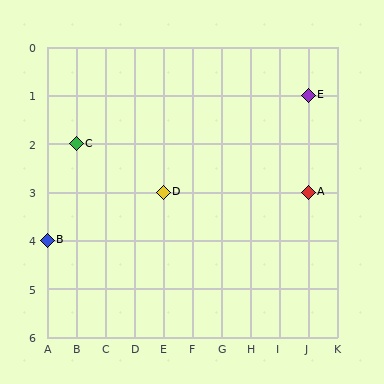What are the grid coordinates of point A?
Point A is at grid coordinates (J, 3).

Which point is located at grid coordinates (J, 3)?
Point A is at (J, 3).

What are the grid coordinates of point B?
Point B is at grid coordinates (A, 4).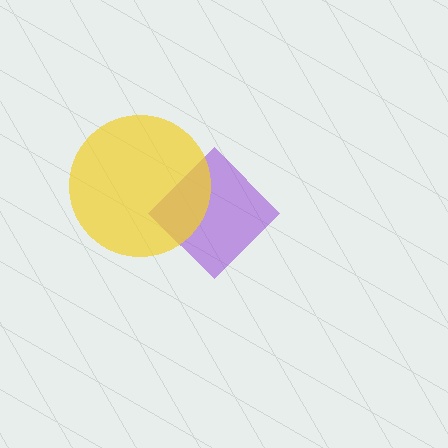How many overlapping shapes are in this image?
There are 2 overlapping shapes in the image.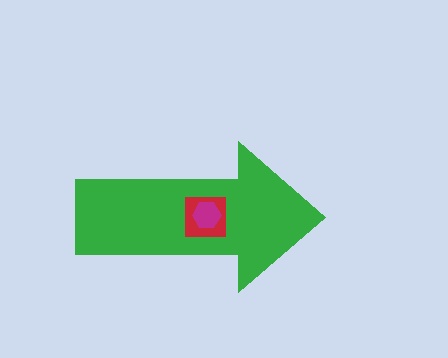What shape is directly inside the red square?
The magenta hexagon.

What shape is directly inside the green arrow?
The red square.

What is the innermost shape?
The magenta hexagon.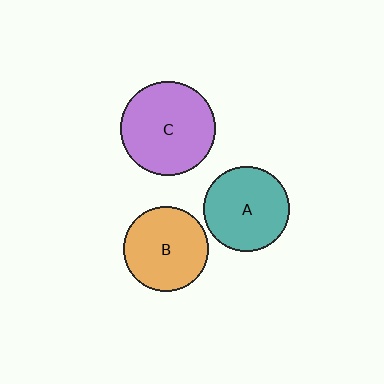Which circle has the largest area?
Circle C (purple).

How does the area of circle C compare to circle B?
Approximately 1.2 times.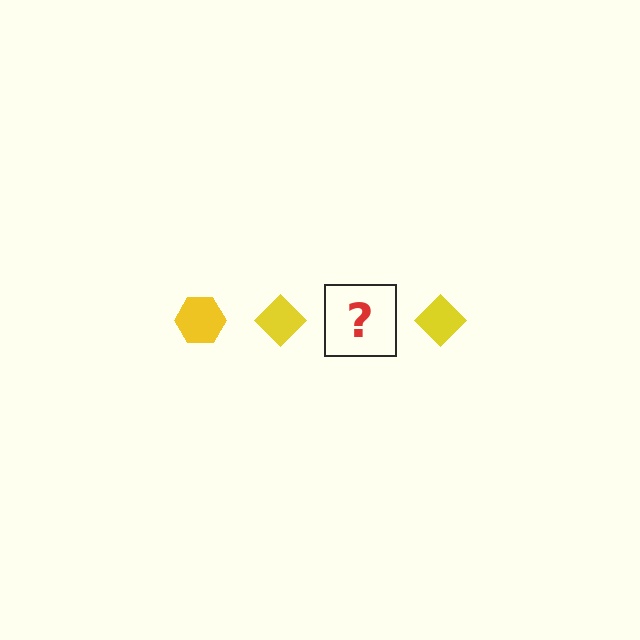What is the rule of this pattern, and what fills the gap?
The rule is that the pattern cycles through hexagon, diamond shapes in yellow. The gap should be filled with a yellow hexagon.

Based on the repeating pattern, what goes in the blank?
The blank should be a yellow hexagon.